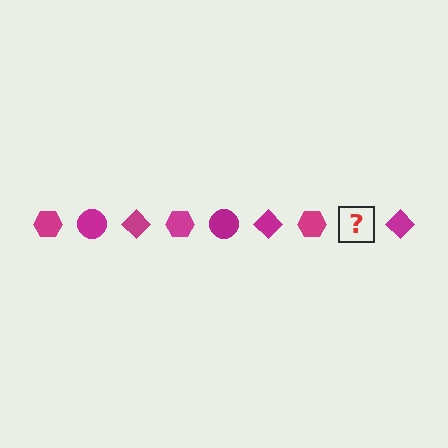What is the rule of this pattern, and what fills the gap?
The rule is that the pattern cycles through hexagon, circle, diamond shapes in magenta. The gap should be filled with a magenta circle.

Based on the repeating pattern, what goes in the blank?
The blank should be a magenta circle.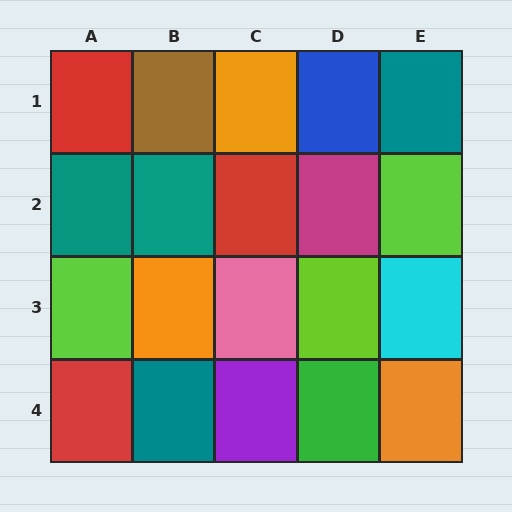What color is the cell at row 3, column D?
Lime.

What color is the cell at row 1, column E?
Teal.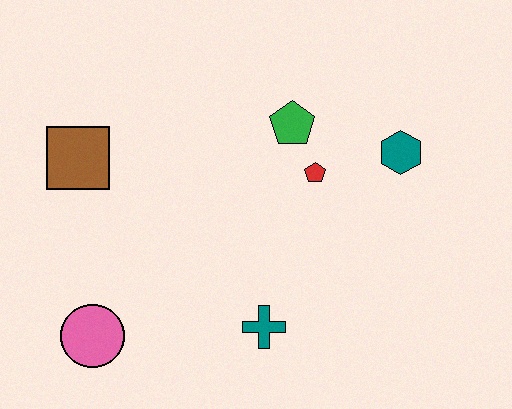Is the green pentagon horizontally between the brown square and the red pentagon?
Yes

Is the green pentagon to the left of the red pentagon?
Yes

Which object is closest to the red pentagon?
The green pentagon is closest to the red pentagon.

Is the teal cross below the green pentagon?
Yes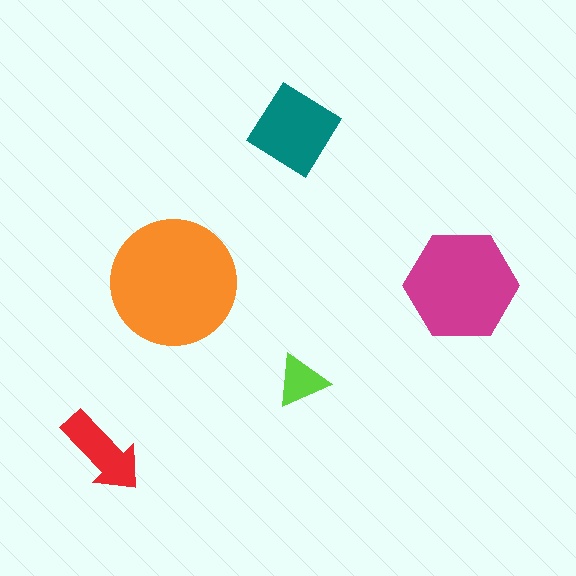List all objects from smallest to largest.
The lime triangle, the red arrow, the teal diamond, the magenta hexagon, the orange circle.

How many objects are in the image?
There are 5 objects in the image.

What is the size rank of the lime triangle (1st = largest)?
5th.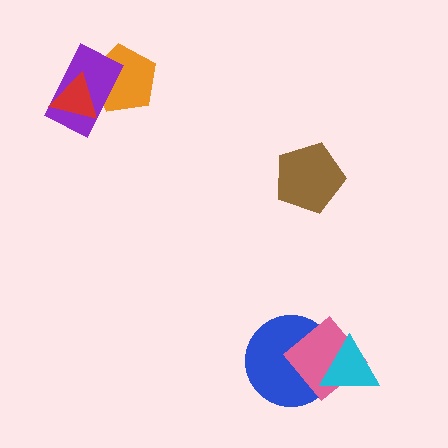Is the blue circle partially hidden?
Yes, it is partially covered by another shape.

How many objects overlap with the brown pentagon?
0 objects overlap with the brown pentagon.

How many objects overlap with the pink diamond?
2 objects overlap with the pink diamond.